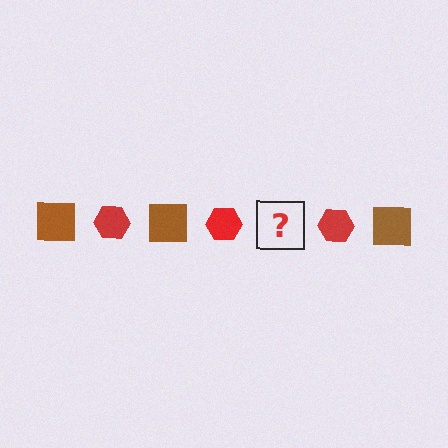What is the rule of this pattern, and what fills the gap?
The rule is that the pattern alternates between brown square and red hexagon. The gap should be filled with a brown square.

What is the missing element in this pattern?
The missing element is a brown square.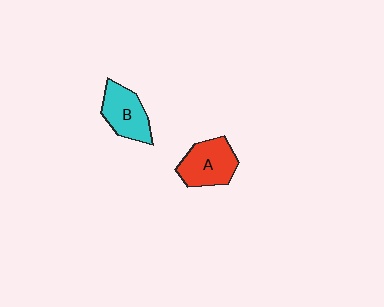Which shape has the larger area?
Shape A (red).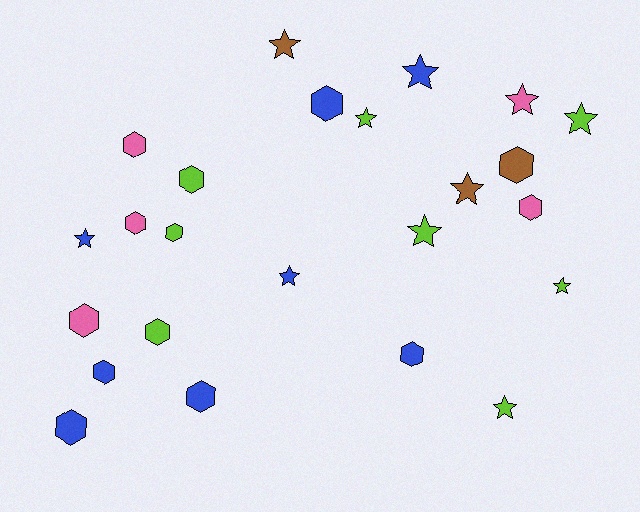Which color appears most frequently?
Lime, with 8 objects.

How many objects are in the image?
There are 24 objects.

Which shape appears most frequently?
Hexagon, with 13 objects.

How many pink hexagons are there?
There are 4 pink hexagons.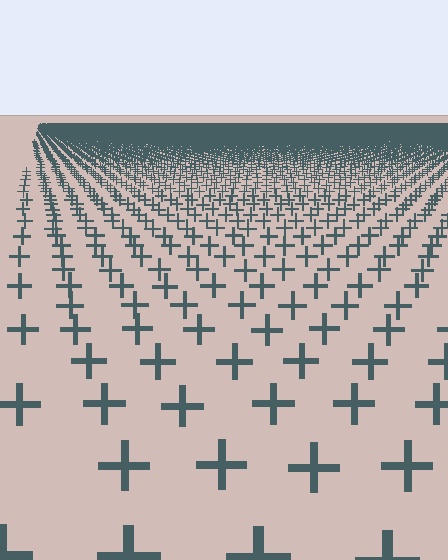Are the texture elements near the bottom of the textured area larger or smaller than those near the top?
Larger. Near the bottom, elements are closer to the viewer and appear at a bigger on-screen size.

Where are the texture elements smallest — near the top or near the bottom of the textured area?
Near the top.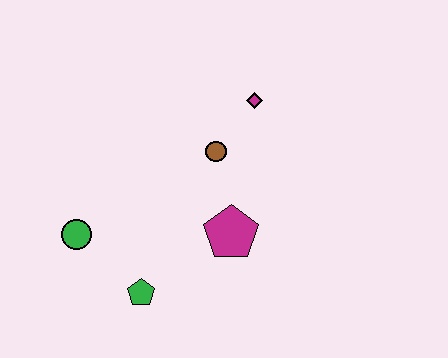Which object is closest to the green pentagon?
The green circle is closest to the green pentagon.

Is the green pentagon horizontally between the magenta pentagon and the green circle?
Yes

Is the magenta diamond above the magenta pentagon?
Yes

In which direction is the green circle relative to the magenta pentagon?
The green circle is to the left of the magenta pentagon.